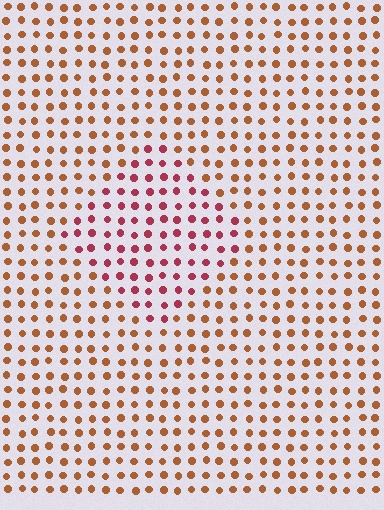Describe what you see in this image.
The image is filled with small brown elements in a uniform arrangement. A diamond-shaped region is visible where the elements are tinted to a slightly different hue, forming a subtle color boundary.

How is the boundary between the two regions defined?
The boundary is defined purely by a slight shift in hue (about 38 degrees). Spacing, size, and orientation are identical on both sides.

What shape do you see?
I see a diamond.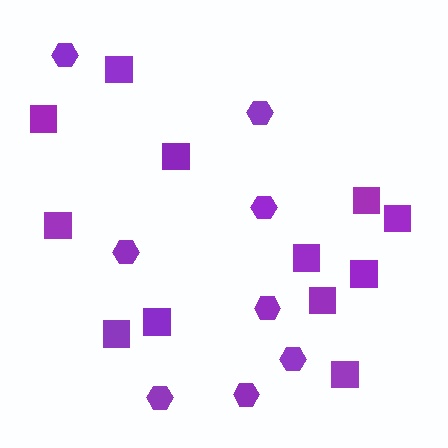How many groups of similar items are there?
There are 2 groups: one group of hexagons (8) and one group of squares (12).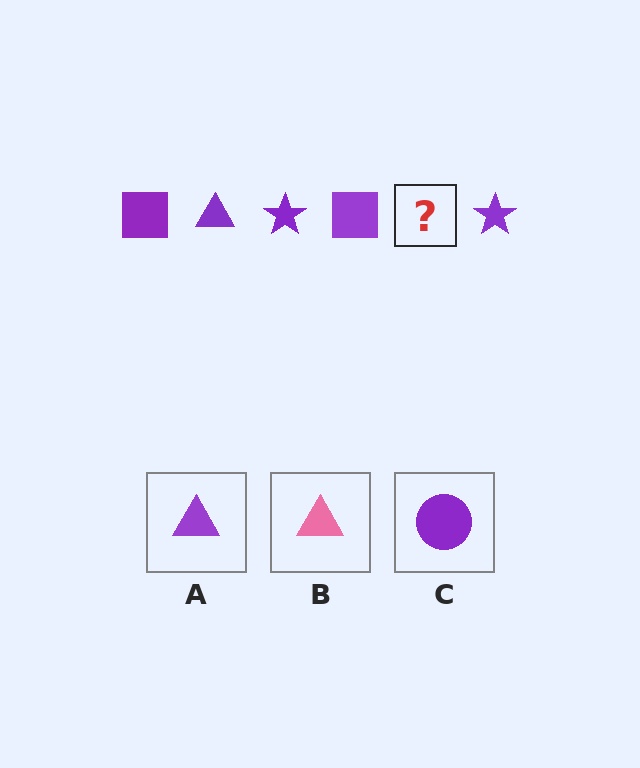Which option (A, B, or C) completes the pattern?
A.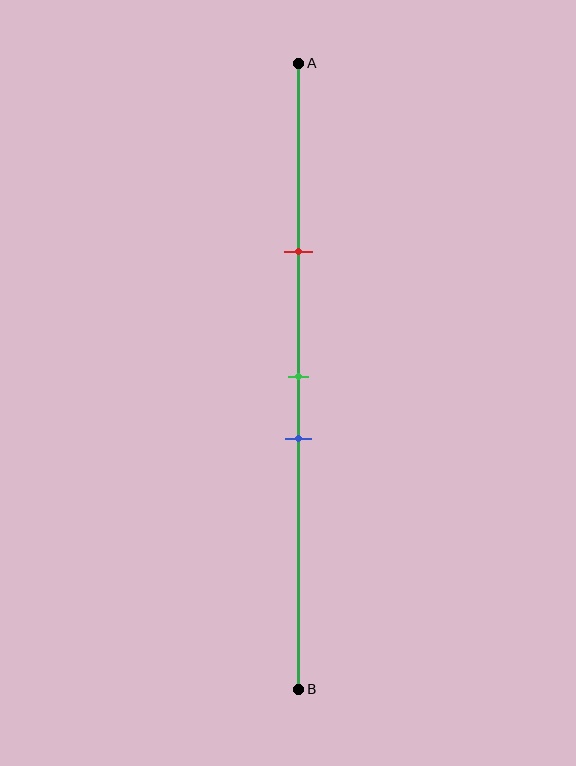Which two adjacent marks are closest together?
The green and blue marks are the closest adjacent pair.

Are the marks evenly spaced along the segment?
No, the marks are not evenly spaced.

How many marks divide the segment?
There are 3 marks dividing the segment.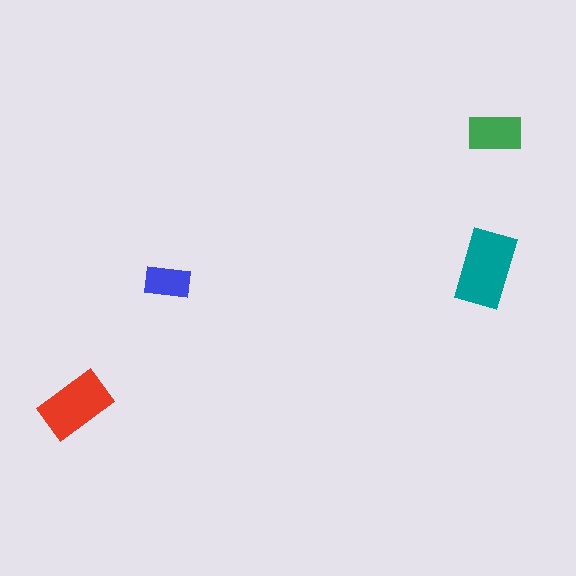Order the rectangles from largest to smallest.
the teal one, the red one, the green one, the blue one.